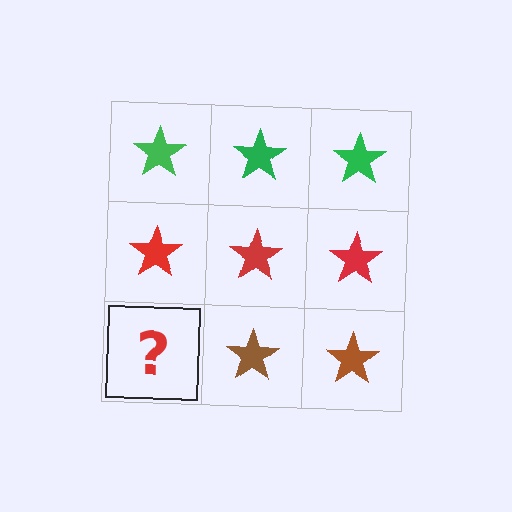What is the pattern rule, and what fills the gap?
The rule is that each row has a consistent color. The gap should be filled with a brown star.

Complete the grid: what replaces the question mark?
The question mark should be replaced with a brown star.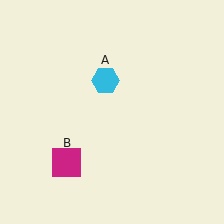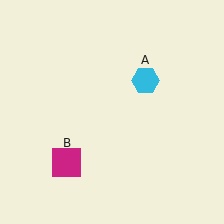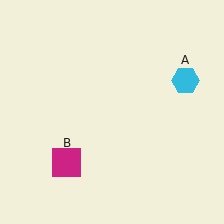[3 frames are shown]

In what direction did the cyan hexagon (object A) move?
The cyan hexagon (object A) moved right.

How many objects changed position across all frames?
1 object changed position: cyan hexagon (object A).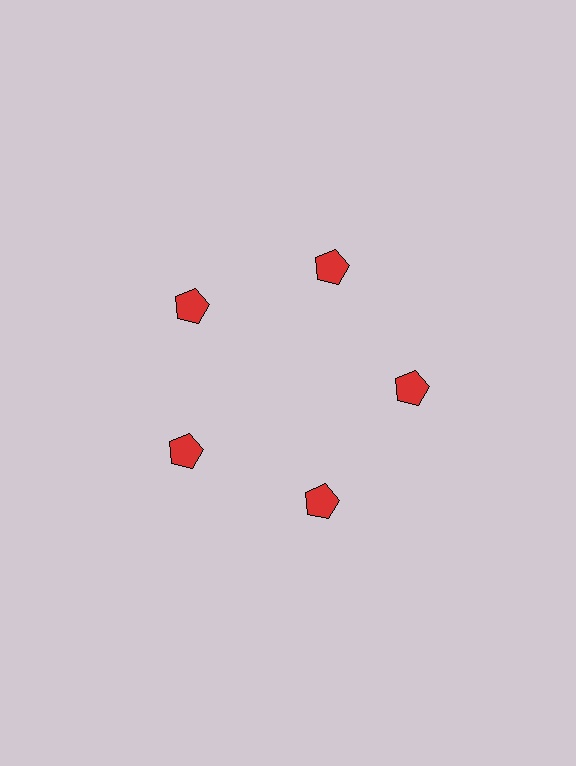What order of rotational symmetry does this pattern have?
This pattern has 5-fold rotational symmetry.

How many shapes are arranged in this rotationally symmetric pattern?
There are 5 shapes, arranged in 5 groups of 1.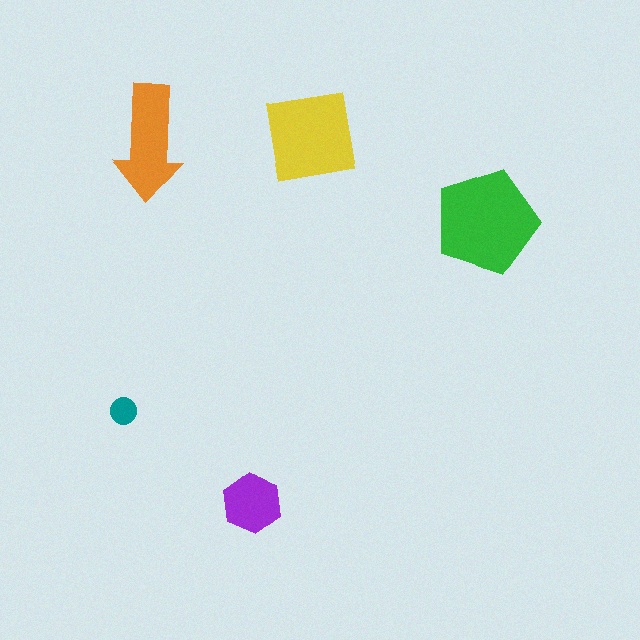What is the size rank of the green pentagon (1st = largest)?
1st.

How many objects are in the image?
There are 5 objects in the image.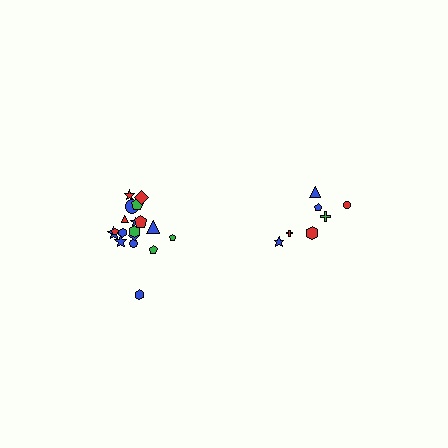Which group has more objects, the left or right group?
The left group.